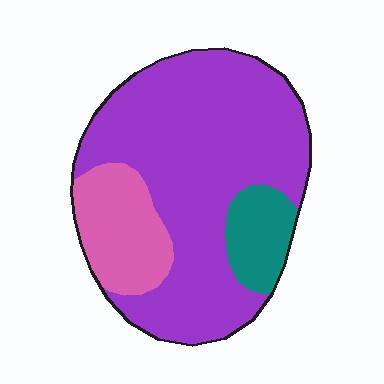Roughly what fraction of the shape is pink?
Pink covers 18% of the shape.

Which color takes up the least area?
Teal, at roughly 10%.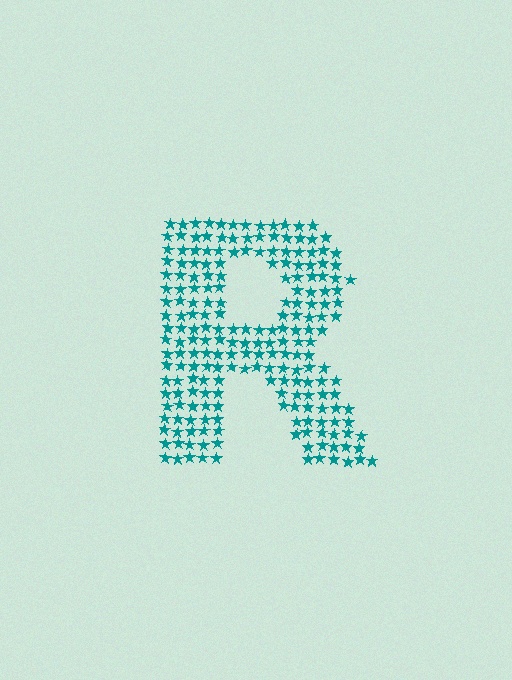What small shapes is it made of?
It is made of small stars.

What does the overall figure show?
The overall figure shows the letter R.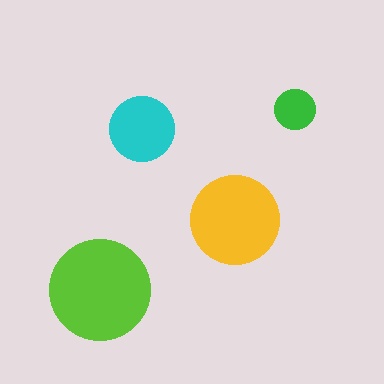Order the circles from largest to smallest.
the lime one, the yellow one, the cyan one, the green one.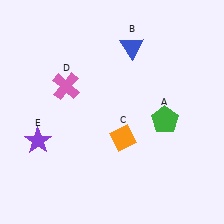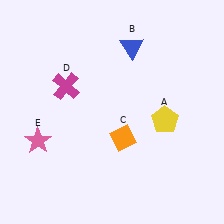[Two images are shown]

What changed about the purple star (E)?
In Image 1, E is purple. In Image 2, it changed to pink.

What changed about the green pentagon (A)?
In Image 1, A is green. In Image 2, it changed to yellow.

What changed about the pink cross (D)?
In Image 1, D is pink. In Image 2, it changed to magenta.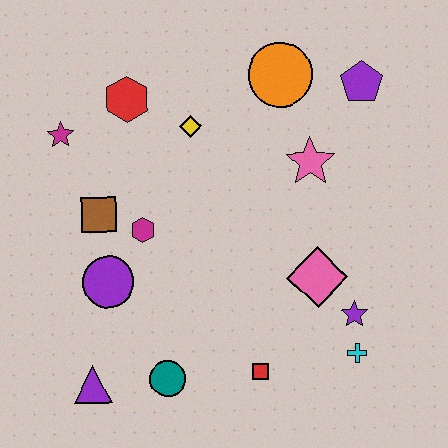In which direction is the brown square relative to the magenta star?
The brown square is below the magenta star.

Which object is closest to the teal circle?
The purple triangle is closest to the teal circle.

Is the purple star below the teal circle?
No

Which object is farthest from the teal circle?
The purple pentagon is farthest from the teal circle.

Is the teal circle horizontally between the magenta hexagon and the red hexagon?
No